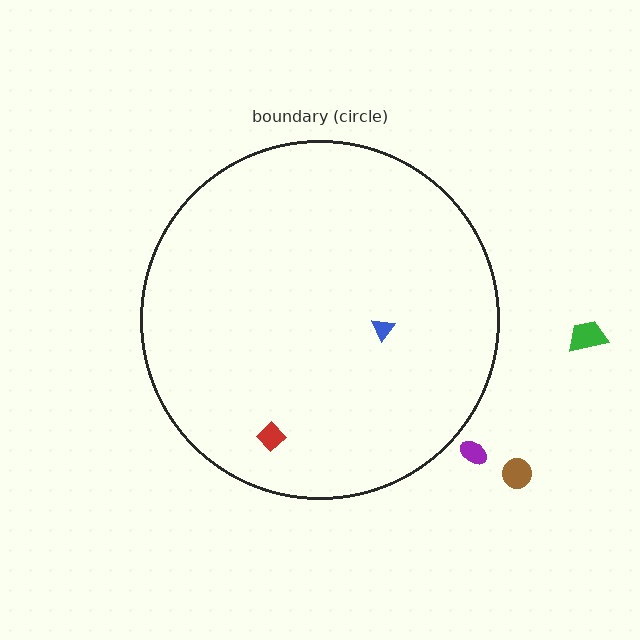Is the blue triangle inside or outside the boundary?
Inside.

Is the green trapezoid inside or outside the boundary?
Outside.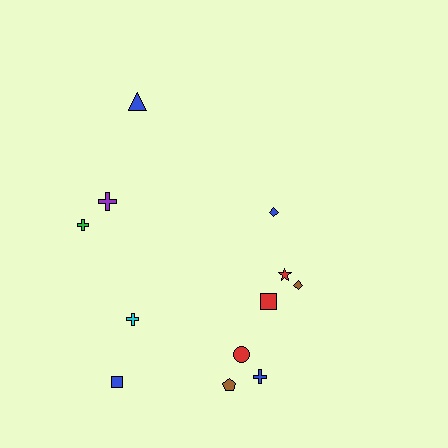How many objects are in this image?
There are 12 objects.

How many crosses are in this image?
There are 4 crosses.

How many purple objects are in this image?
There is 1 purple object.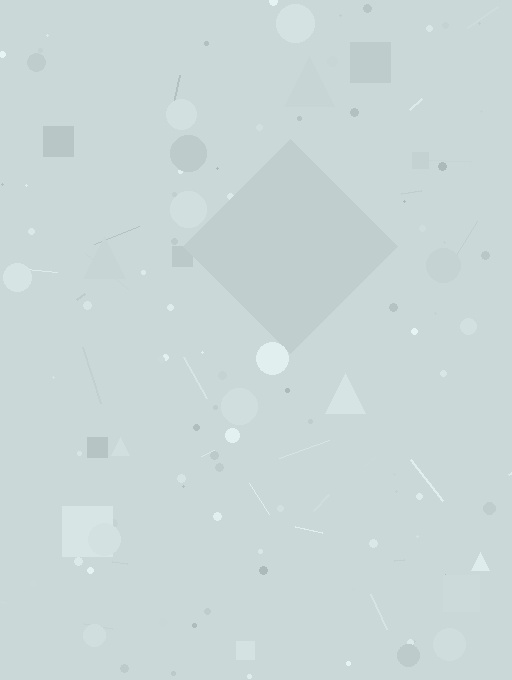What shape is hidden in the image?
A diamond is hidden in the image.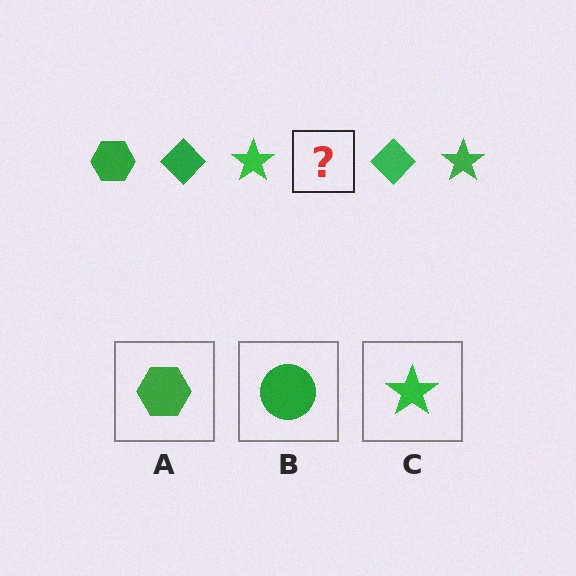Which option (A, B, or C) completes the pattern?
A.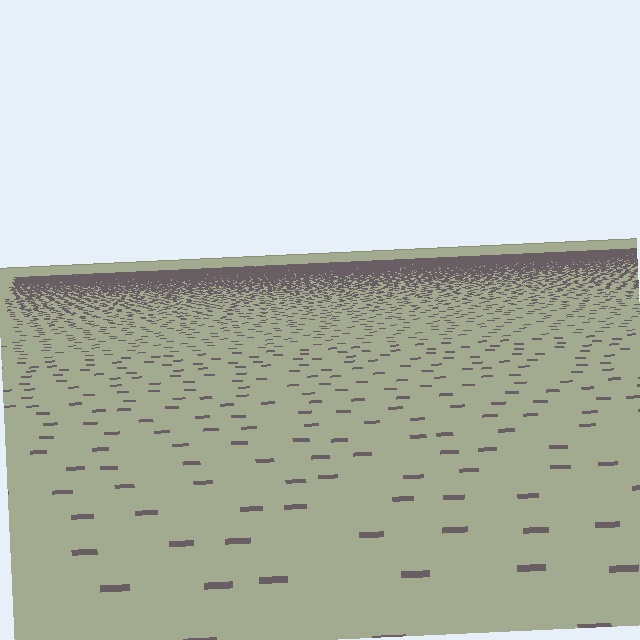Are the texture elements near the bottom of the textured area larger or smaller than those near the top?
Larger. Near the bottom, elements are closer to the viewer and appear at a bigger on-screen size.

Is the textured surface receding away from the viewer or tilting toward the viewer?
The surface is receding away from the viewer. Texture elements get smaller and denser toward the top.